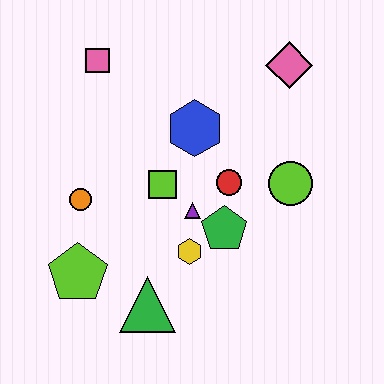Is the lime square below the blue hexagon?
Yes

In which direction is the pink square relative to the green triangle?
The pink square is above the green triangle.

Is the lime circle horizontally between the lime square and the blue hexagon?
No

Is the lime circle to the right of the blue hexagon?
Yes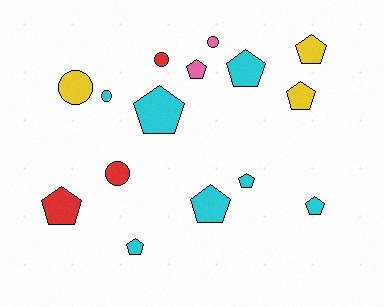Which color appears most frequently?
Cyan, with 7 objects.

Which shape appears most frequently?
Pentagon, with 10 objects.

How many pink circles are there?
There is 1 pink circle.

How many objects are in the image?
There are 15 objects.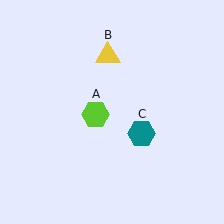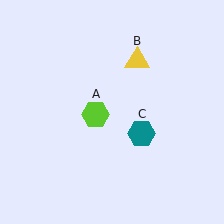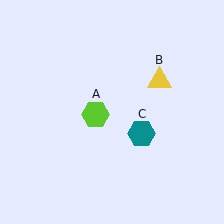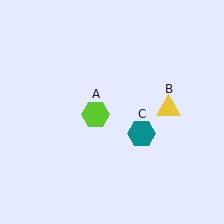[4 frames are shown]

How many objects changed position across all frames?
1 object changed position: yellow triangle (object B).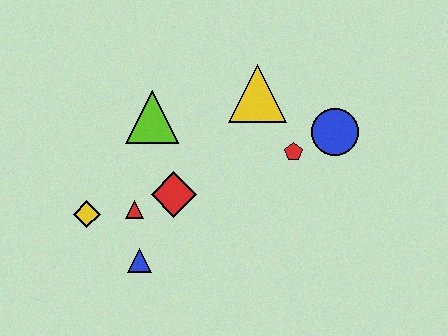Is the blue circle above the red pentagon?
Yes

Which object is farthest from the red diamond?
The blue circle is farthest from the red diamond.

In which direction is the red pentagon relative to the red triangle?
The red pentagon is to the right of the red triangle.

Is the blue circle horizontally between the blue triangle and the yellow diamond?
No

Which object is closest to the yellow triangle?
The red pentagon is closest to the yellow triangle.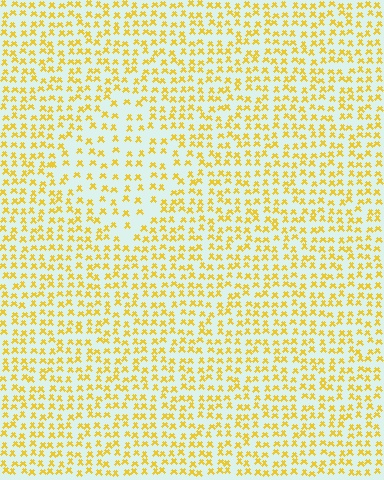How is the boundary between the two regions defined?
The boundary is defined by a change in element density (approximately 1.7x ratio). All elements are the same color, size, and shape.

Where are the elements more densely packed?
The elements are more densely packed outside the diamond boundary.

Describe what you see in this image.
The image contains small yellow elements arranged at two different densities. A diamond-shaped region is visible where the elements are less densely packed than the surrounding area.